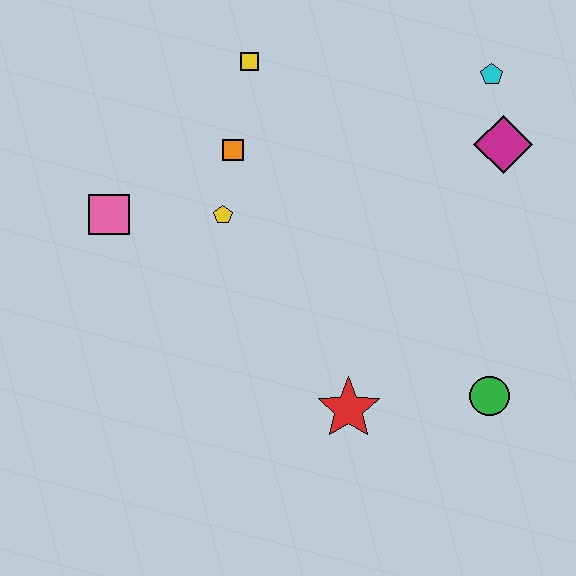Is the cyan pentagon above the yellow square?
No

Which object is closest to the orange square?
The yellow pentagon is closest to the orange square.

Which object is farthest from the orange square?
The green circle is farthest from the orange square.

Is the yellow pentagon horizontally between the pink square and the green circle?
Yes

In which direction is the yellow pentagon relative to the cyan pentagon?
The yellow pentagon is to the left of the cyan pentagon.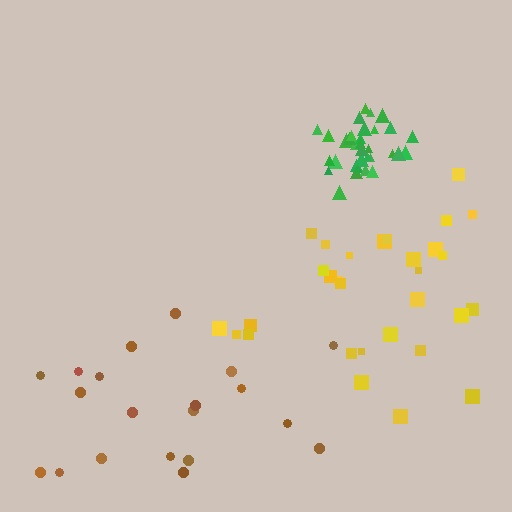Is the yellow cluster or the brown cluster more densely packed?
Yellow.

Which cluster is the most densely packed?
Green.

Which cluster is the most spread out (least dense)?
Brown.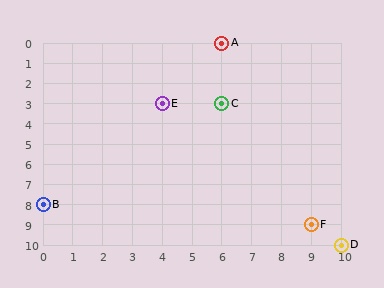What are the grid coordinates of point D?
Point D is at grid coordinates (10, 10).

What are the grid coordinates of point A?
Point A is at grid coordinates (6, 0).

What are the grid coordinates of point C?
Point C is at grid coordinates (6, 3).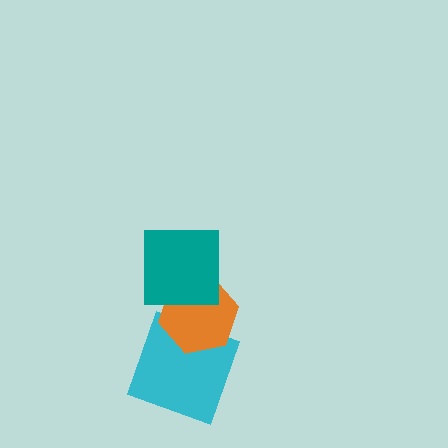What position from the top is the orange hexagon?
The orange hexagon is 2nd from the top.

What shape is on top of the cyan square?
The orange hexagon is on top of the cyan square.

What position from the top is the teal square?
The teal square is 1st from the top.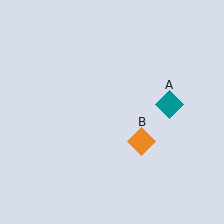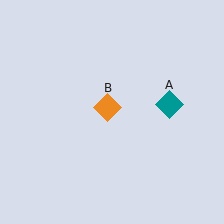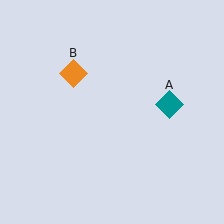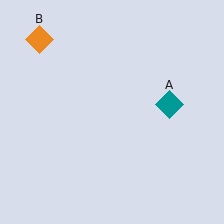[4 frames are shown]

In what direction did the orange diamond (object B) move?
The orange diamond (object B) moved up and to the left.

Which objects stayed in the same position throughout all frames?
Teal diamond (object A) remained stationary.